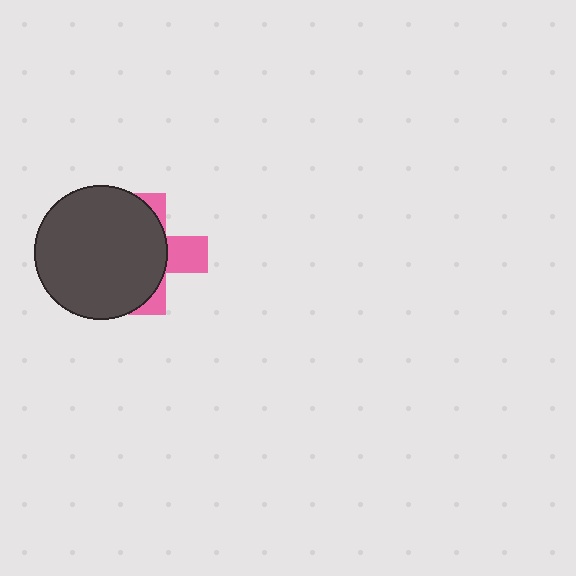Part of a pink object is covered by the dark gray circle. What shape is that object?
It is a cross.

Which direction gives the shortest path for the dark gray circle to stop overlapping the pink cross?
Moving left gives the shortest separation.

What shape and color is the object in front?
The object in front is a dark gray circle.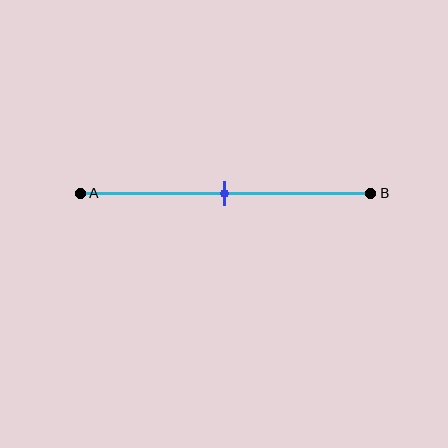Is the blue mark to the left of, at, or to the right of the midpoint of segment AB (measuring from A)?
The blue mark is approximately at the midpoint of segment AB.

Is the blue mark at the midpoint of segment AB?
Yes, the mark is approximately at the midpoint.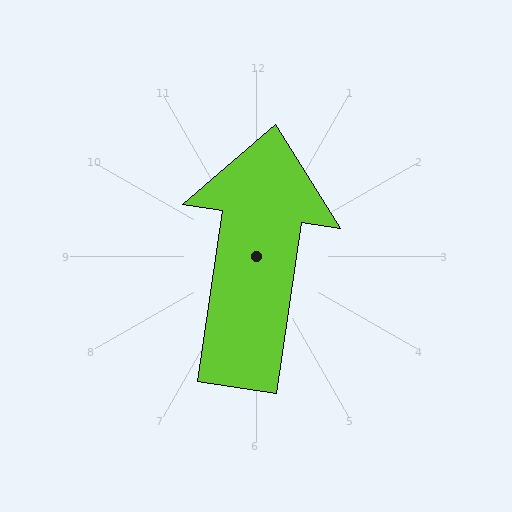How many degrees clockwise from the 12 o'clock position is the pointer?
Approximately 8 degrees.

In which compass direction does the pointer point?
North.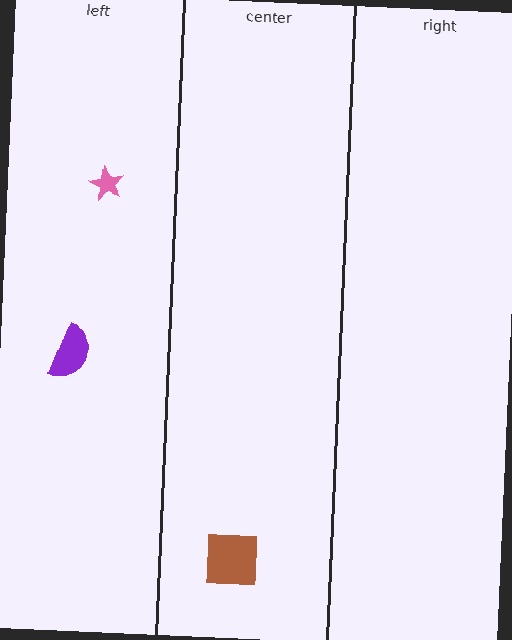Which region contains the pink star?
The left region.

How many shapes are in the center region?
1.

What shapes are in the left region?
The purple semicircle, the pink star.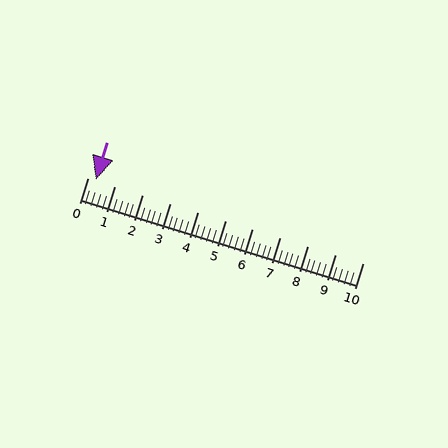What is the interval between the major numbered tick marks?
The major tick marks are spaced 1 units apart.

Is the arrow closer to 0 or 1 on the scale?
The arrow is closer to 0.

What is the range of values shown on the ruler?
The ruler shows values from 0 to 10.